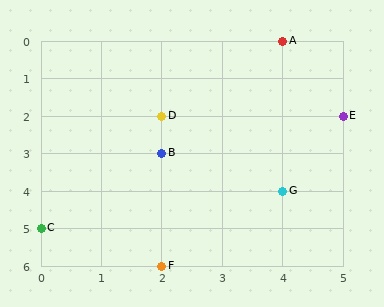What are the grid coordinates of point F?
Point F is at grid coordinates (2, 6).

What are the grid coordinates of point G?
Point G is at grid coordinates (4, 4).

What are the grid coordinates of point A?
Point A is at grid coordinates (4, 0).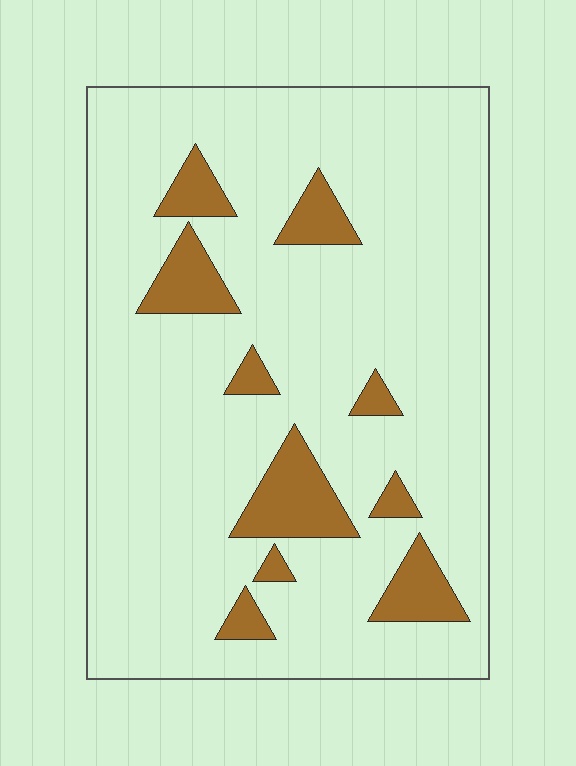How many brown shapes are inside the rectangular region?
10.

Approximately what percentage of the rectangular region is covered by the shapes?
Approximately 15%.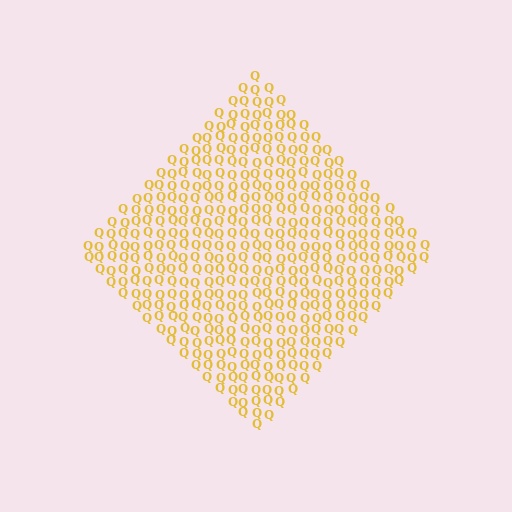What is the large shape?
The large shape is a diamond.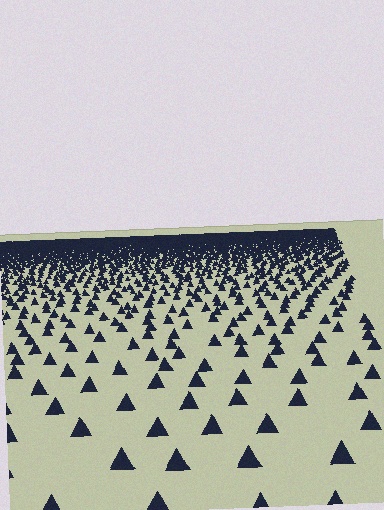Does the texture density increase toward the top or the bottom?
Density increases toward the top.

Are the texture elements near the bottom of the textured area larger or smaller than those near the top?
Larger. Near the bottom, elements are closer to the viewer and appear at a bigger on-screen size.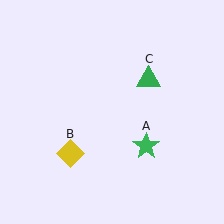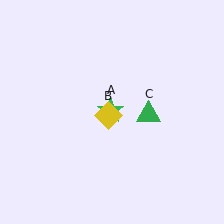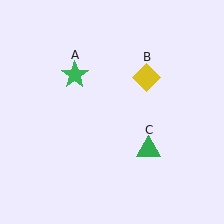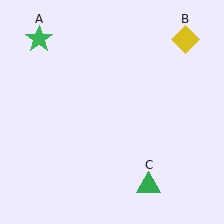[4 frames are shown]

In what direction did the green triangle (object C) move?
The green triangle (object C) moved down.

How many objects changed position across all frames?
3 objects changed position: green star (object A), yellow diamond (object B), green triangle (object C).